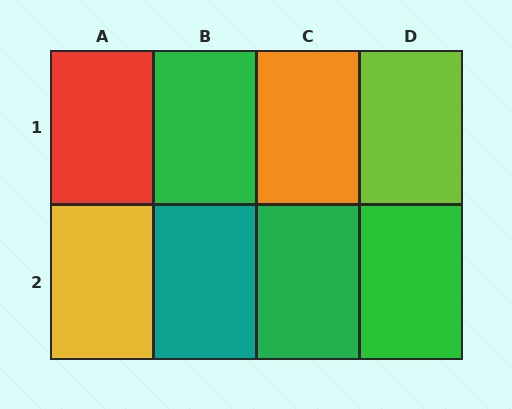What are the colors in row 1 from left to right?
Red, green, orange, lime.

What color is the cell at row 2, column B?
Teal.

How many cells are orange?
1 cell is orange.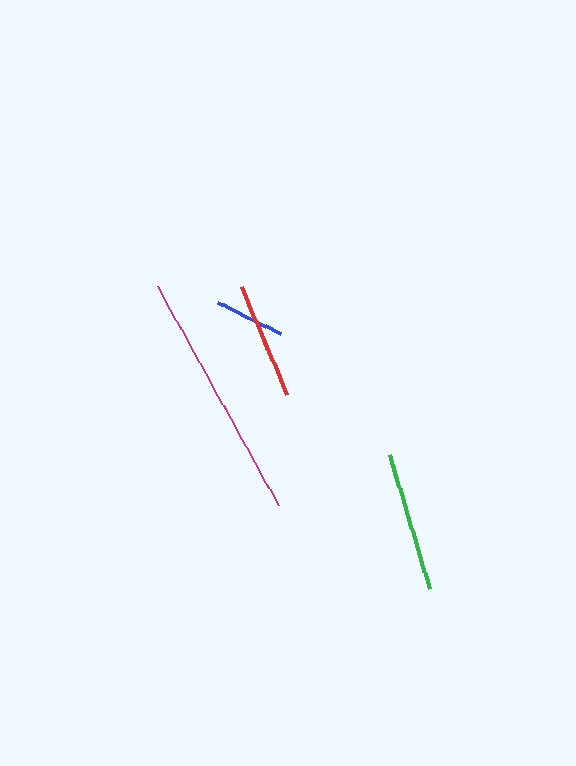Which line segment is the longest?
The magenta line is the longest at approximately 251 pixels.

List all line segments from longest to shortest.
From longest to shortest: magenta, green, red, blue.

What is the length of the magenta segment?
The magenta segment is approximately 251 pixels long.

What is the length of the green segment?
The green segment is approximately 140 pixels long.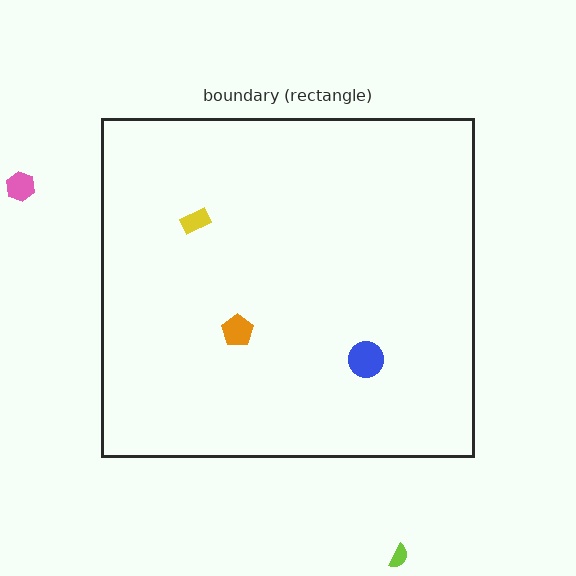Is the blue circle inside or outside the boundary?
Inside.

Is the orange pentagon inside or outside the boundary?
Inside.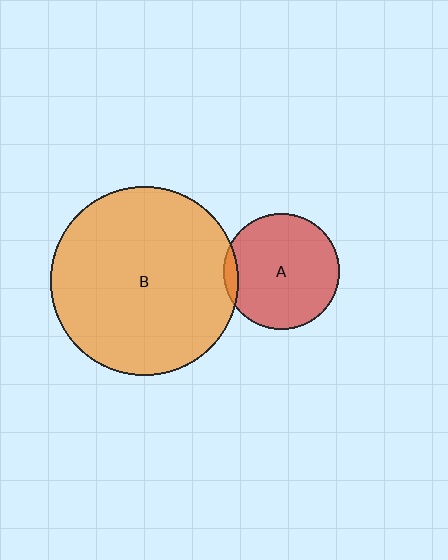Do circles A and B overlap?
Yes.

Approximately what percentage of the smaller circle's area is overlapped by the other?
Approximately 5%.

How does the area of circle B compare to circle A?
Approximately 2.7 times.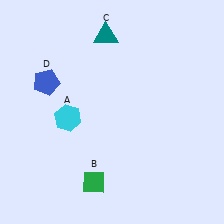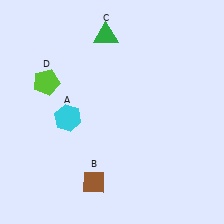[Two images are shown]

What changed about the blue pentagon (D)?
In Image 1, D is blue. In Image 2, it changed to lime.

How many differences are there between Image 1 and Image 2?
There are 3 differences between the two images.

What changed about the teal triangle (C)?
In Image 1, C is teal. In Image 2, it changed to green.